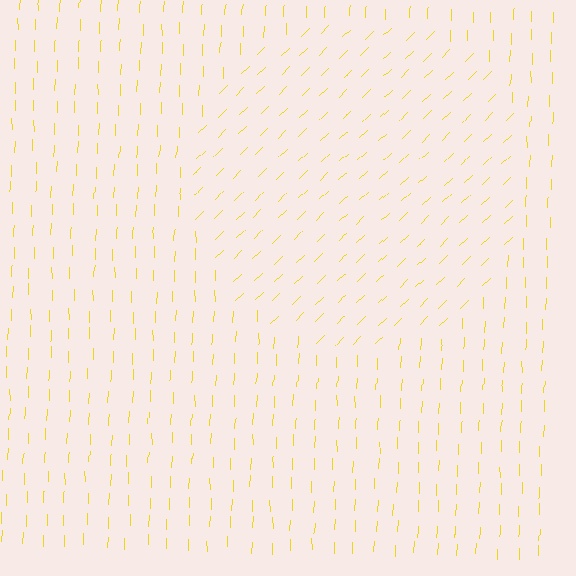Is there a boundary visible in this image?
Yes, there is a texture boundary formed by a change in line orientation.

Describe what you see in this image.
The image is filled with small yellow line segments. A circle region in the image has lines oriented differently from the surrounding lines, creating a visible texture boundary.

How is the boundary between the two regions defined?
The boundary is defined purely by a change in line orientation (approximately 45 degrees difference). All lines are the same color and thickness.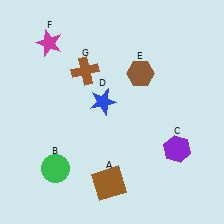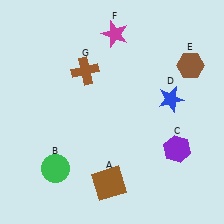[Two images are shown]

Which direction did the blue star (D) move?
The blue star (D) moved right.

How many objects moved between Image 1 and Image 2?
3 objects moved between the two images.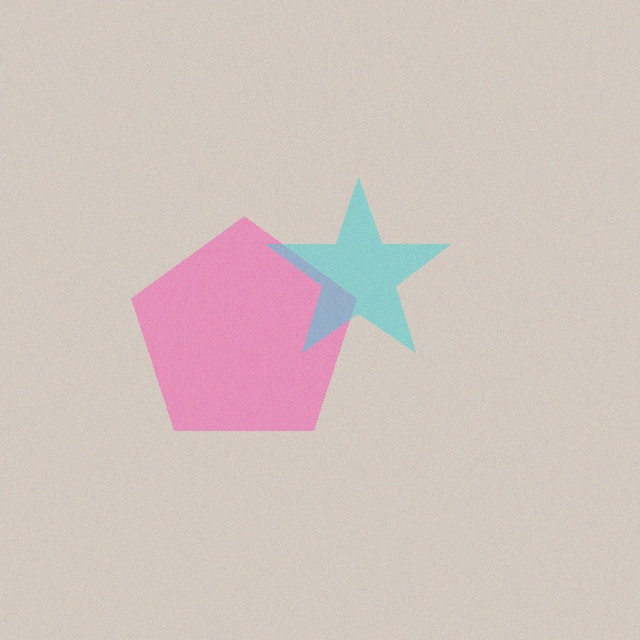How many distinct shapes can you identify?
There are 2 distinct shapes: a pink pentagon, a cyan star.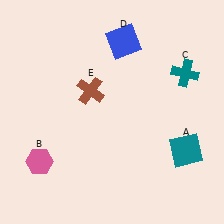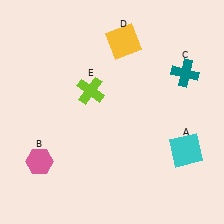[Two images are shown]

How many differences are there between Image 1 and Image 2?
There are 3 differences between the two images.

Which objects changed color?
A changed from teal to cyan. D changed from blue to yellow. E changed from brown to lime.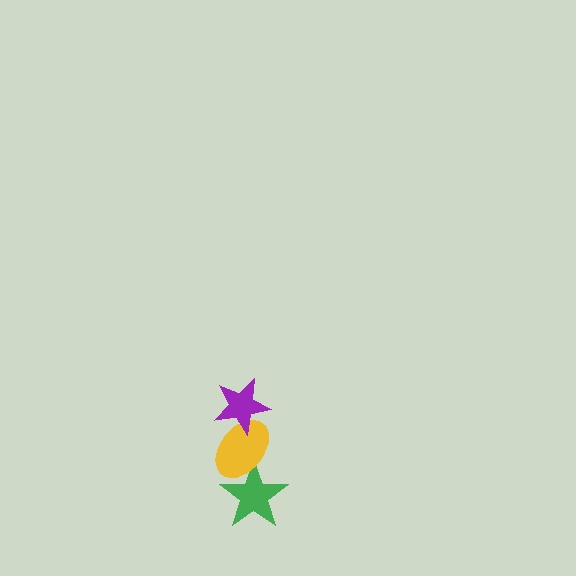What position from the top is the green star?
The green star is 3rd from the top.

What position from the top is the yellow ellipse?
The yellow ellipse is 2nd from the top.